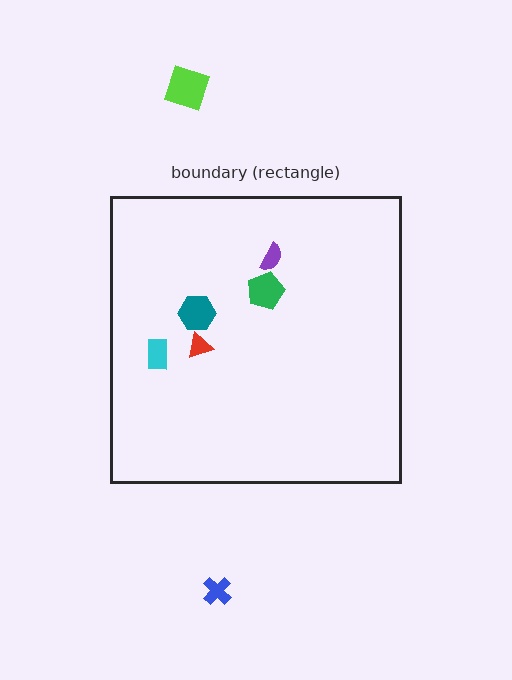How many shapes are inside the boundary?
5 inside, 2 outside.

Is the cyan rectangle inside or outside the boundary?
Inside.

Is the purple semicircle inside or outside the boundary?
Inside.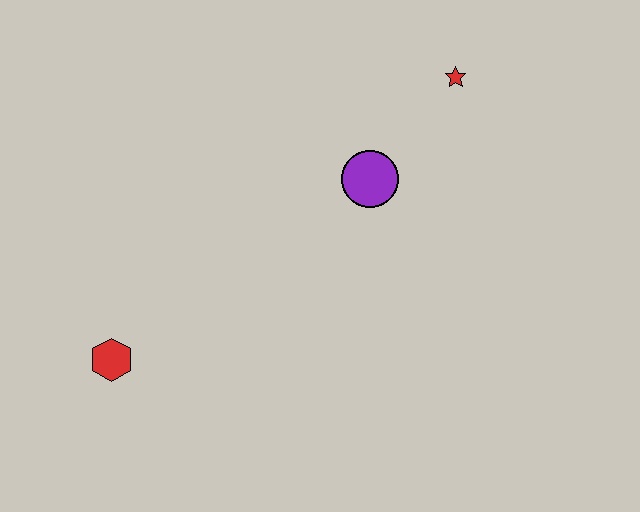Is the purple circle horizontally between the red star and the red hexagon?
Yes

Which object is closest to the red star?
The purple circle is closest to the red star.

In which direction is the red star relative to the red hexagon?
The red star is to the right of the red hexagon.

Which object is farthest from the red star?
The red hexagon is farthest from the red star.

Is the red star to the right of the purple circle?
Yes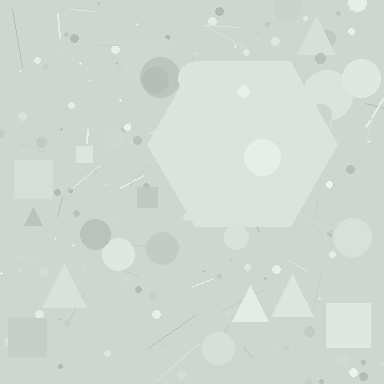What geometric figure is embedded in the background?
A hexagon is embedded in the background.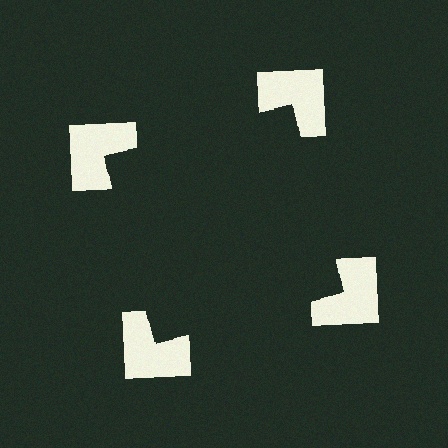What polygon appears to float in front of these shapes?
An illusory square — its edges are inferred from the aligned wedge cuts in the notched squares, not physically drawn.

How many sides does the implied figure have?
4 sides.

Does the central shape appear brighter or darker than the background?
It typically appears slightly darker than the background, even though no actual brightness change is drawn.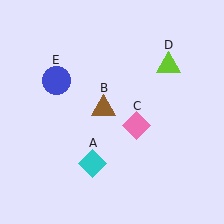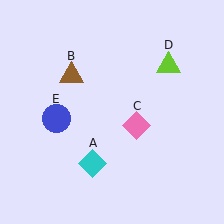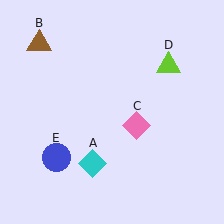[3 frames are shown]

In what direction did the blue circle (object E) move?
The blue circle (object E) moved down.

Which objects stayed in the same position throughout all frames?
Cyan diamond (object A) and pink diamond (object C) and lime triangle (object D) remained stationary.